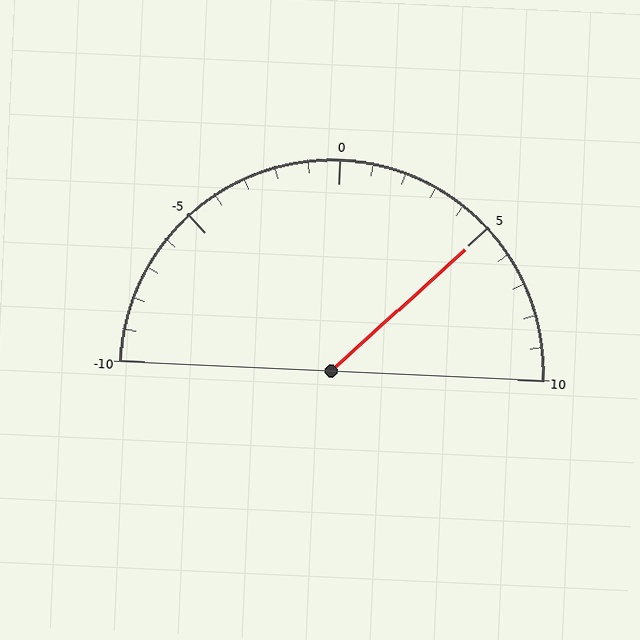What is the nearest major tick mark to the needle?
The nearest major tick mark is 5.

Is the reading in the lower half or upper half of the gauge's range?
The reading is in the upper half of the range (-10 to 10).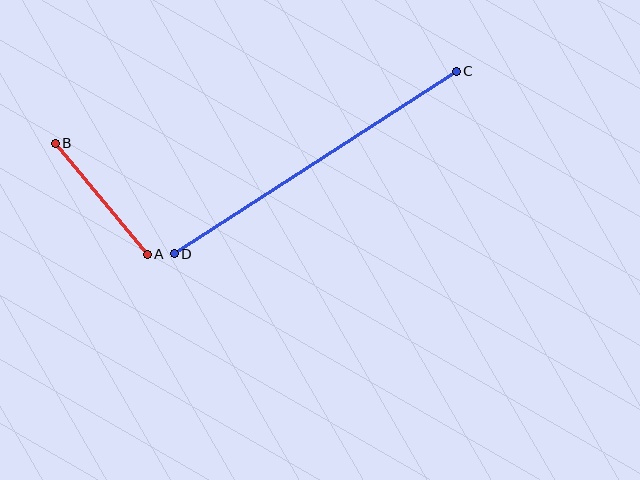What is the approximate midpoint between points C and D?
The midpoint is at approximately (315, 162) pixels.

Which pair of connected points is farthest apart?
Points C and D are farthest apart.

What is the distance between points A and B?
The distance is approximately 144 pixels.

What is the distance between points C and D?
The distance is approximately 336 pixels.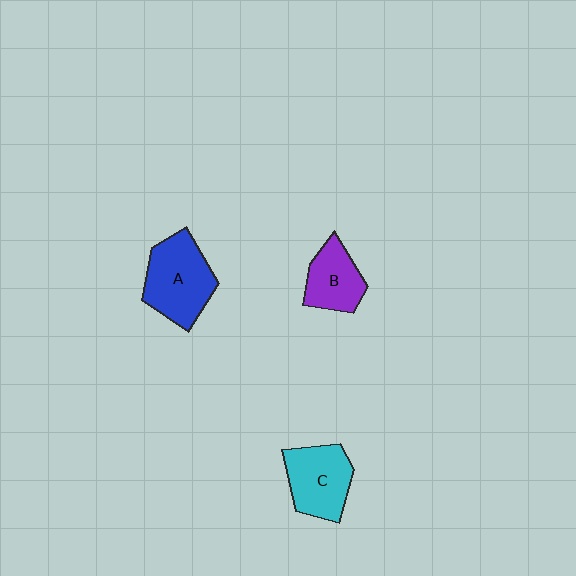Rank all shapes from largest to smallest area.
From largest to smallest: A (blue), C (cyan), B (purple).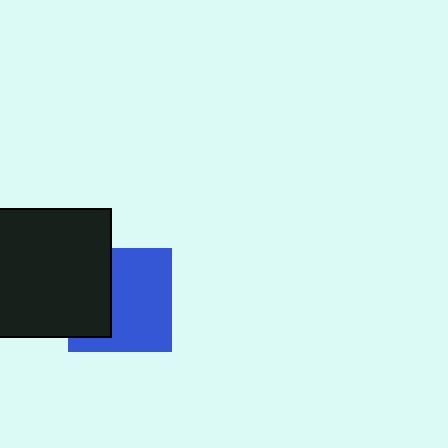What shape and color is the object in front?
The object in front is a black square.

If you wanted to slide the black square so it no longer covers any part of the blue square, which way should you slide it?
Slide it left — that is the most direct way to separate the two shapes.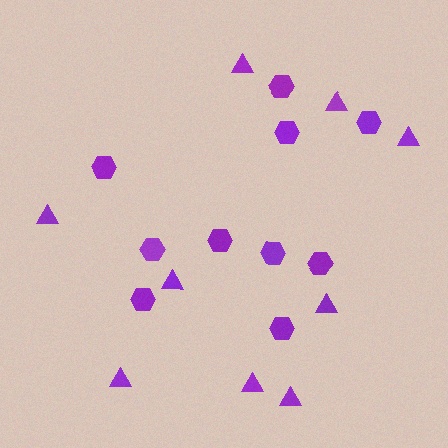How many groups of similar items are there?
There are 2 groups: one group of hexagons (10) and one group of triangles (9).